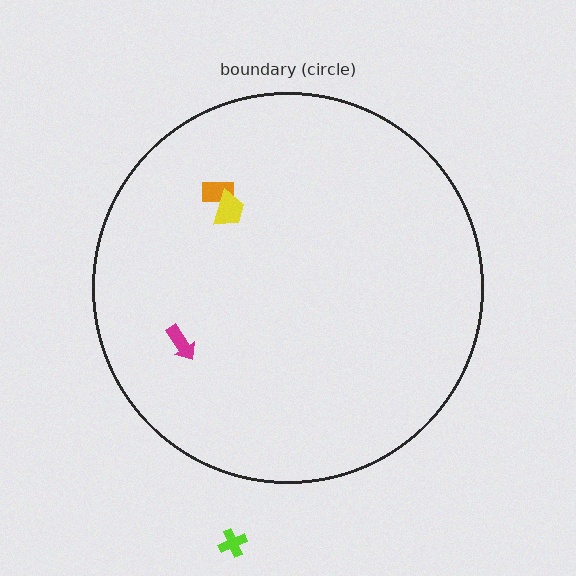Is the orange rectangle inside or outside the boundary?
Inside.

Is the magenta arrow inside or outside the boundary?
Inside.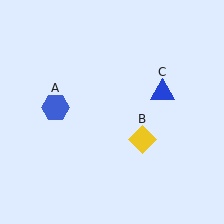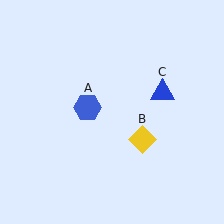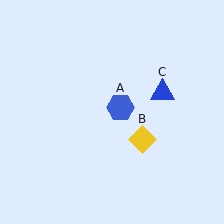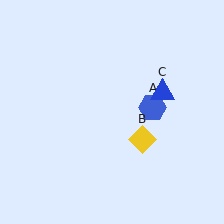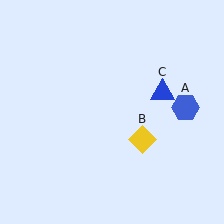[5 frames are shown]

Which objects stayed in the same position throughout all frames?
Yellow diamond (object B) and blue triangle (object C) remained stationary.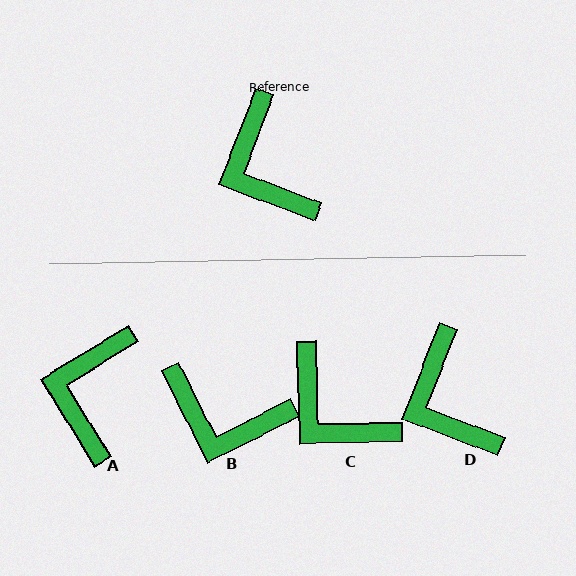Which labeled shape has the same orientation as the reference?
D.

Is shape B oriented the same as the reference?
No, it is off by about 48 degrees.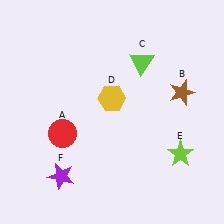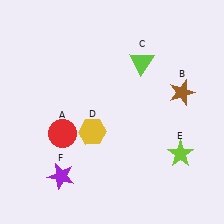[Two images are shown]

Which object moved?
The yellow hexagon (D) moved down.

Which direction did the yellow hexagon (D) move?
The yellow hexagon (D) moved down.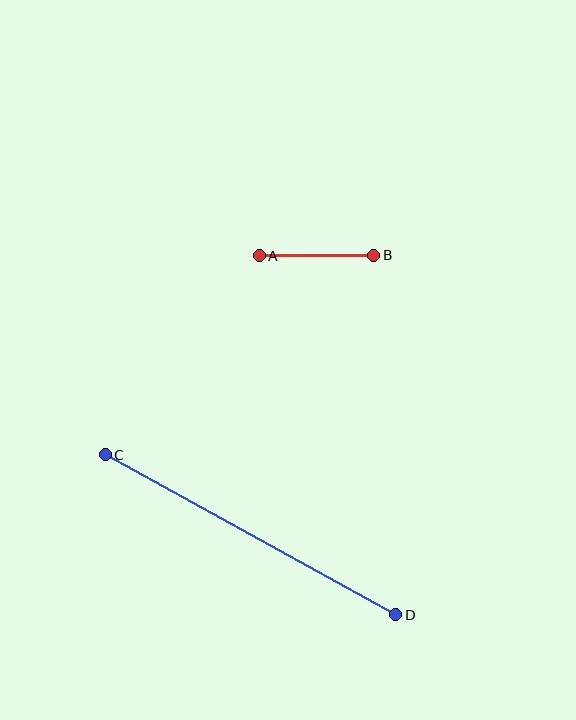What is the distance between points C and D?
The distance is approximately 331 pixels.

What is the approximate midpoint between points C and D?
The midpoint is at approximately (250, 535) pixels.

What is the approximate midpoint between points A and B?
The midpoint is at approximately (316, 255) pixels.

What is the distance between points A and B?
The distance is approximately 115 pixels.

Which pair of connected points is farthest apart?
Points C and D are farthest apart.